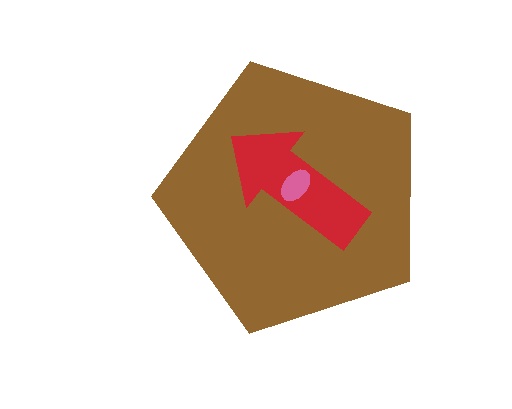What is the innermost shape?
The pink ellipse.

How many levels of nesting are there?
3.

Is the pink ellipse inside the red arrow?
Yes.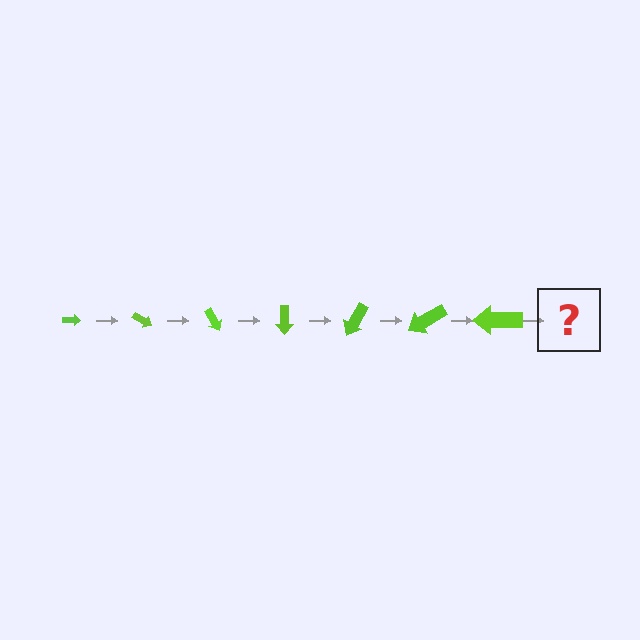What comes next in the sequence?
The next element should be an arrow, larger than the previous one and rotated 210 degrees from the start.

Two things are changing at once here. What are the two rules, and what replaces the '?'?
The two rules are that the arrow grows larger each step and it rotates 30 degrees each step. The '?' should be an arrow, larger than the previous one and rotated 210 degrees from the start.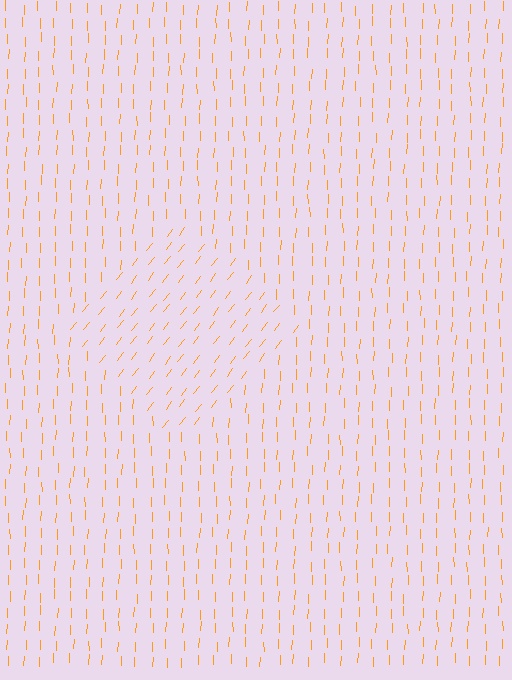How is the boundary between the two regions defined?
The boundary is defined purely by a change in line orientation (approximately 36 degrees difference). All lines are the same color and thickness.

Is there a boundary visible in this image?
Yes, there is a texture boundary formed by a change in line orientation.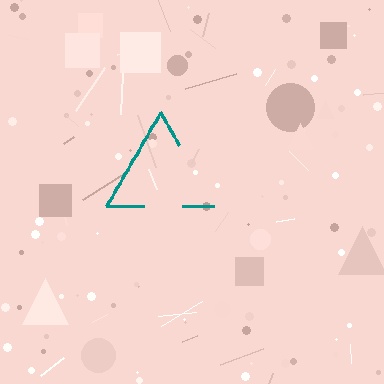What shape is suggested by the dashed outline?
The dashed outline suggests a triangle.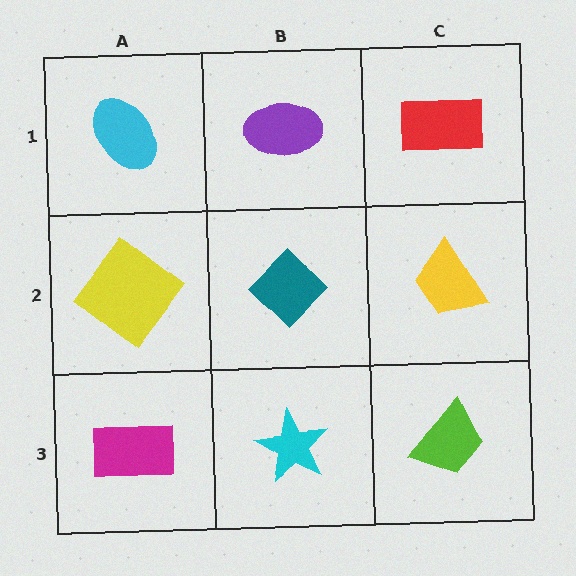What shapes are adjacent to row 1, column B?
A teal diamond (row 2, column B), a cyan ellipse (row 1, column A), a red rectangle (row 1, column C).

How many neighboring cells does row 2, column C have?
3.